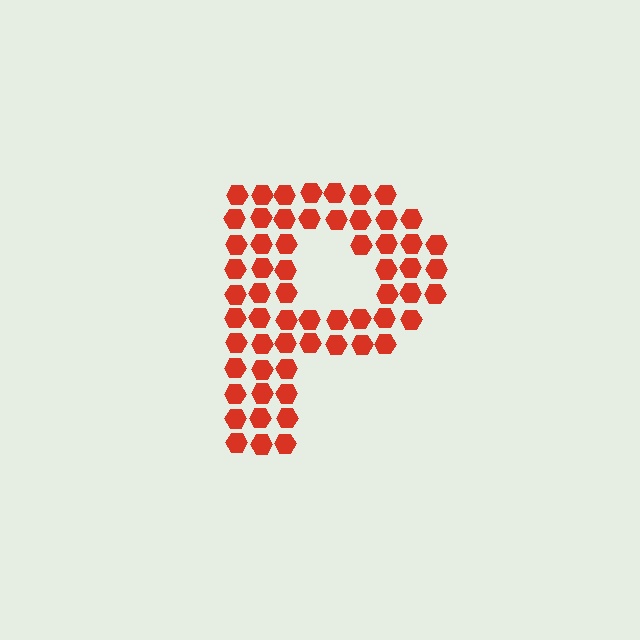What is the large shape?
The large shape is the letter P.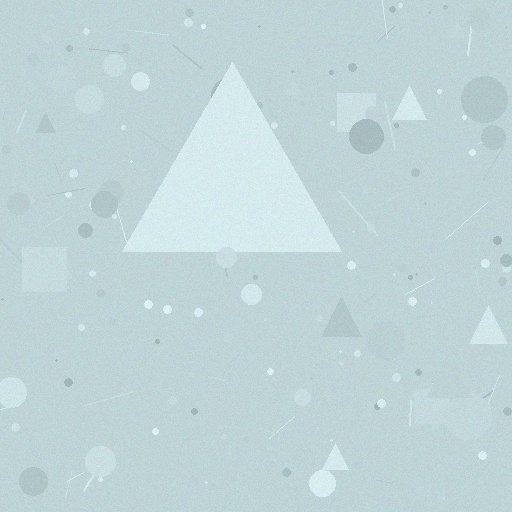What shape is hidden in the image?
A triangle is hidden in the image.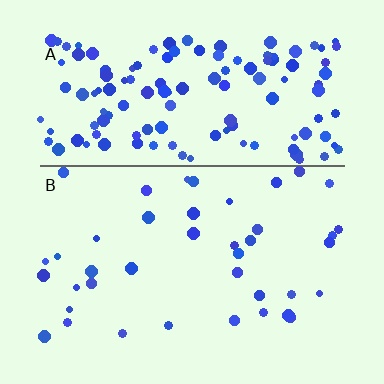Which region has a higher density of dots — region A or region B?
A (the top).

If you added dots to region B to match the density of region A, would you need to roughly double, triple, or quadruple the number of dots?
Approximately quadruple.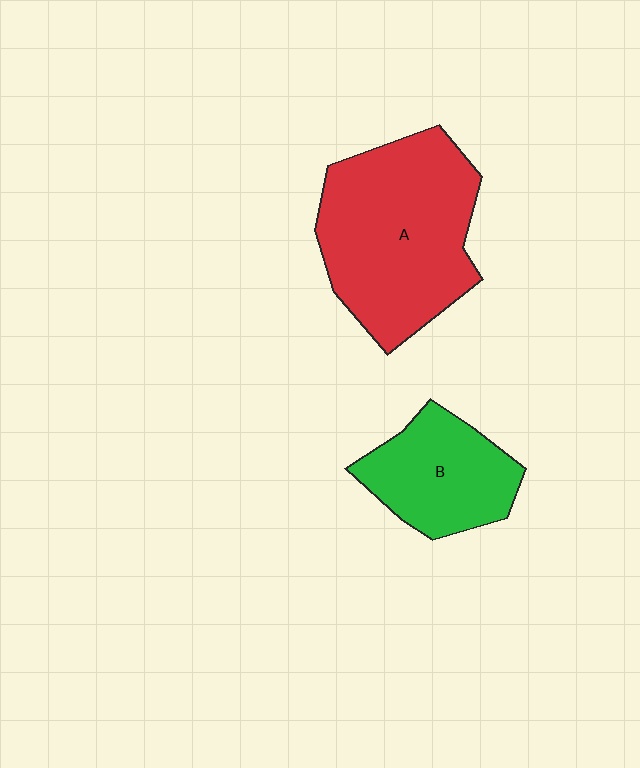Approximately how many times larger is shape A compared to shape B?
Approximately 1.8 times.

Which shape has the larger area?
Shape A (red).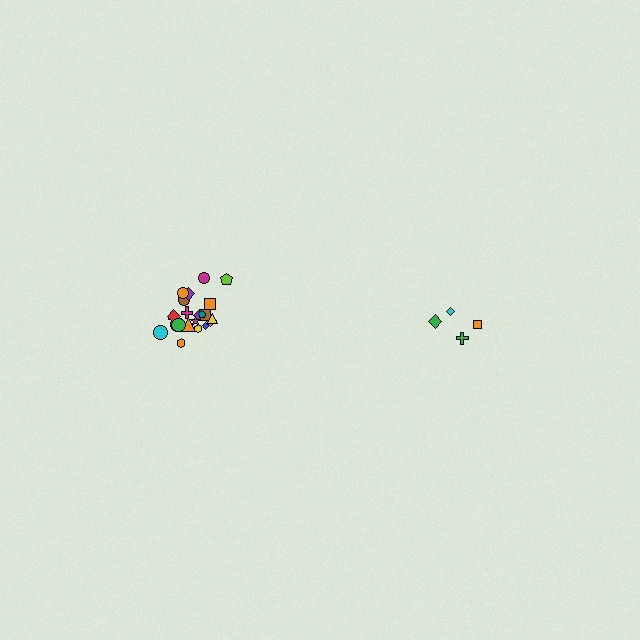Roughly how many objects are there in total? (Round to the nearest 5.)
Roughly 25 objects in total.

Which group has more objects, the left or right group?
The left group.